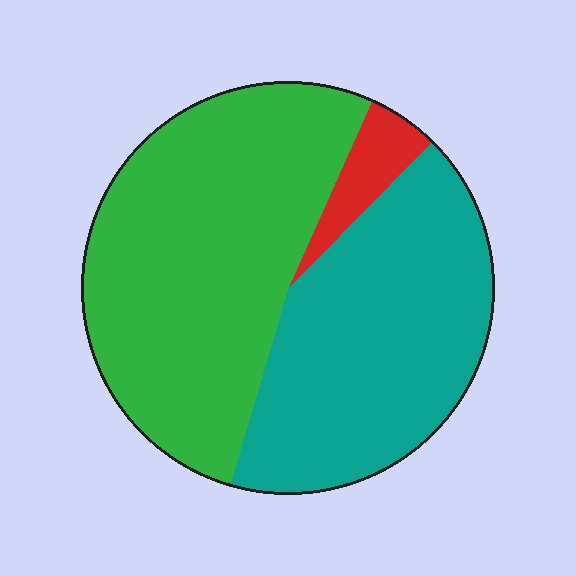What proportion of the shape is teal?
Teal covers 42% of the shape.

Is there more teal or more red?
Teal.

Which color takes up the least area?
Red, at roughly 5%.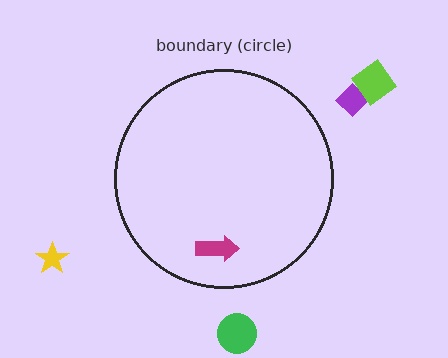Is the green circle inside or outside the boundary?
Outside.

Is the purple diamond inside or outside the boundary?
Outside.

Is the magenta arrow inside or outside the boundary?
Inside.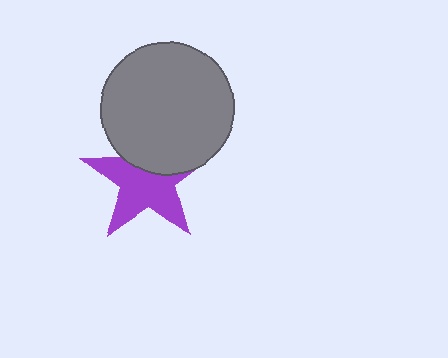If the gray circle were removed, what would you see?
You would see the complete purple star.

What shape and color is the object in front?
The object in front is a gray circle.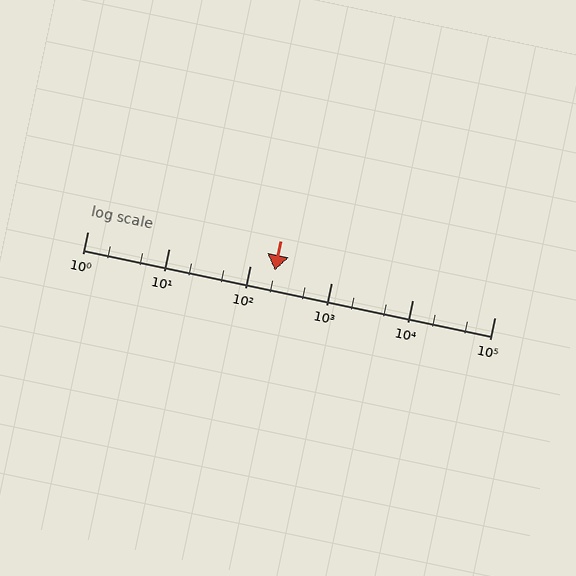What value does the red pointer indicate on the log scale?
The pointer indicates approximately 200.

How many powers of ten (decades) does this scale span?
The scale spans 5 decades, from 1 to 100000.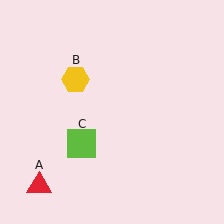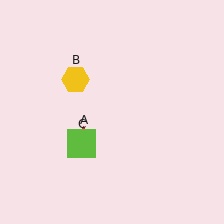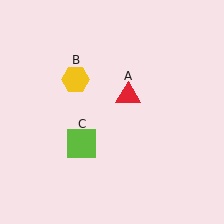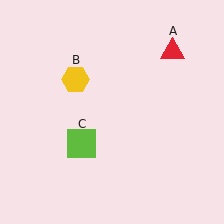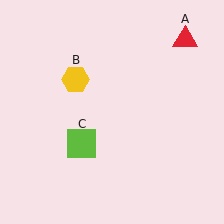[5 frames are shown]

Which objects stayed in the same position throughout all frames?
Yellow hexagon (object B) and lime square (object C) remained stationary.